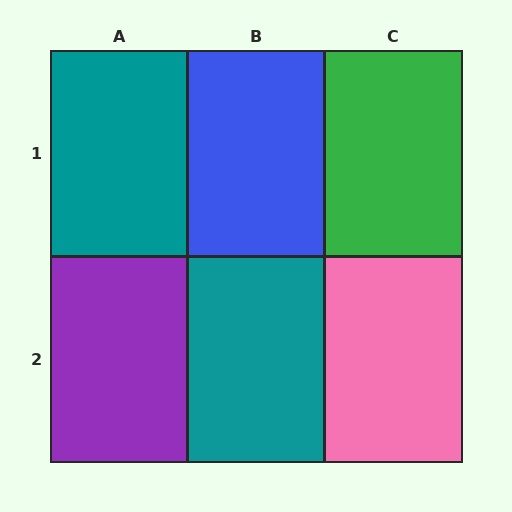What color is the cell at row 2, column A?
Purple.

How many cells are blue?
1 cell is blue.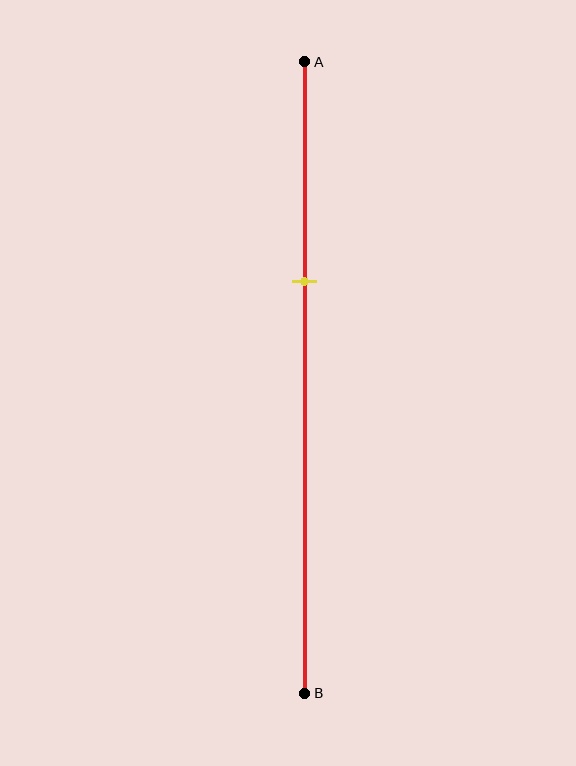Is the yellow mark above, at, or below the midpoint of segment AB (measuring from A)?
The yellow mark is above the midpoint of segment AB.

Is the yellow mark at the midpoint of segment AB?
No, the mark is at about 35% from A, not at the 50% midpoint.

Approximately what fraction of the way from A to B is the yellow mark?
The yellow mark is approximately 35% of the way from A to B.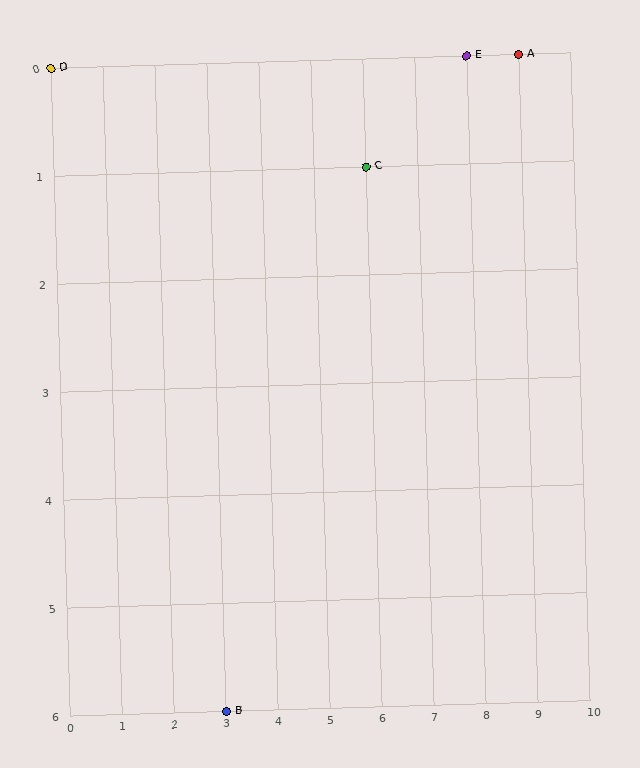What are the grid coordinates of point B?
Point B is at grid coordinates (3, 6).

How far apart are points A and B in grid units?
Points A and B are 6 columns and 6 rows apart (about 8.5 grid units diagonally).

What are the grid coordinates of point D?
Point D is at grid coordinates (0, 0).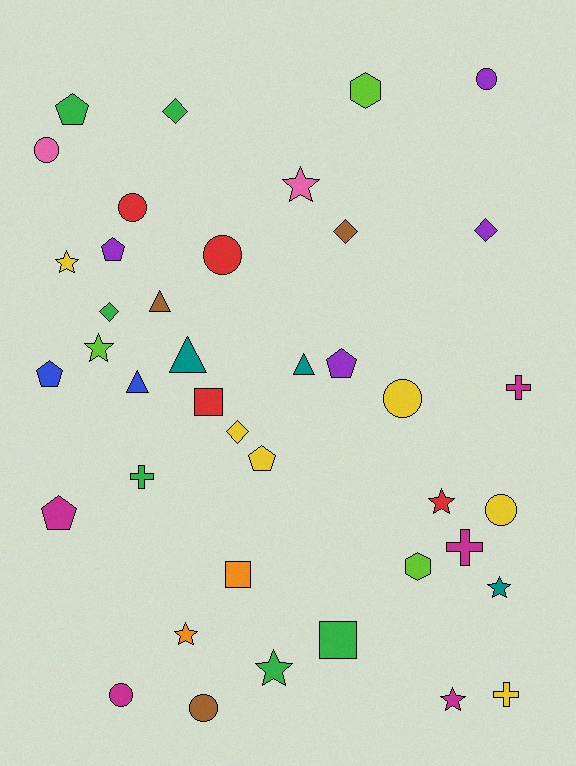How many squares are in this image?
There are 3 squares.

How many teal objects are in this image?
There are 3 teal objects.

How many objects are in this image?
There are 40 objects.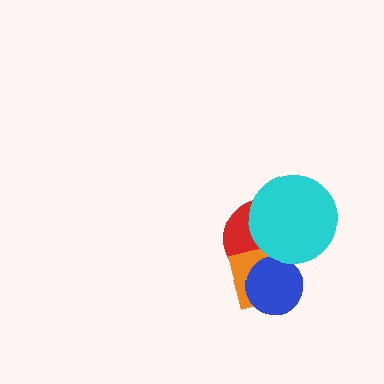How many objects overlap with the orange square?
3 objects overlap with the orange square.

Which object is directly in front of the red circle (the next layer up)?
The orange square is directly in front of the red circle.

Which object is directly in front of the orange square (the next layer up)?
The blue circle is directly in front of the orange square.